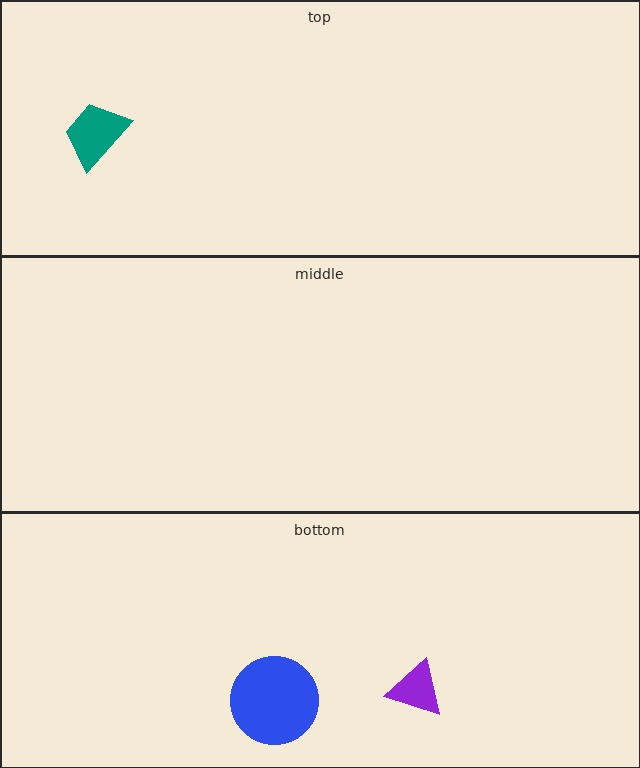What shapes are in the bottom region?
The purple triangle, the blue circle.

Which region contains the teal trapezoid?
The top region.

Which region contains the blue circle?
The bottom region.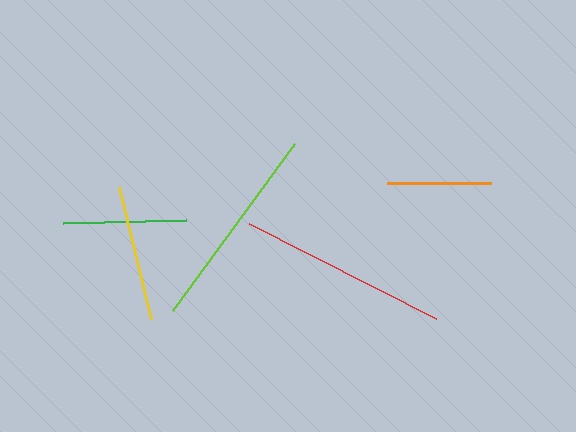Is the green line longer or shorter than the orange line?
The green line is longer than the orange line.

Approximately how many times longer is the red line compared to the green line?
The red line is approximately 1.7 times the length of the green line.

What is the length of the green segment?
The green segment is approximately 123 pixels long.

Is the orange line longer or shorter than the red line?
The red line is longer than the orange line.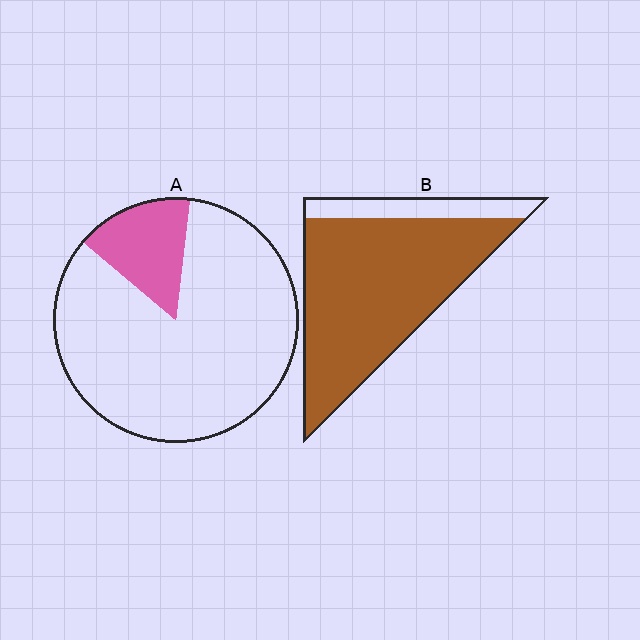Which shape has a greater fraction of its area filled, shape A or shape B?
Shape B.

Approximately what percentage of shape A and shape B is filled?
A is approximately 15% and B is approximately 85%.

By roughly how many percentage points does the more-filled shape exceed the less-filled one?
By roughly 70 percentage points (B over A).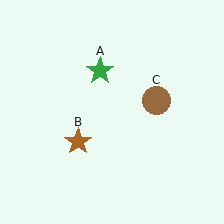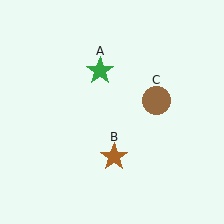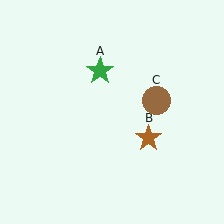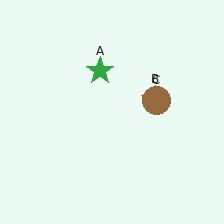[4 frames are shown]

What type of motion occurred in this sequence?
The brown star (object B) rotated counterclockwise around the center of the scene.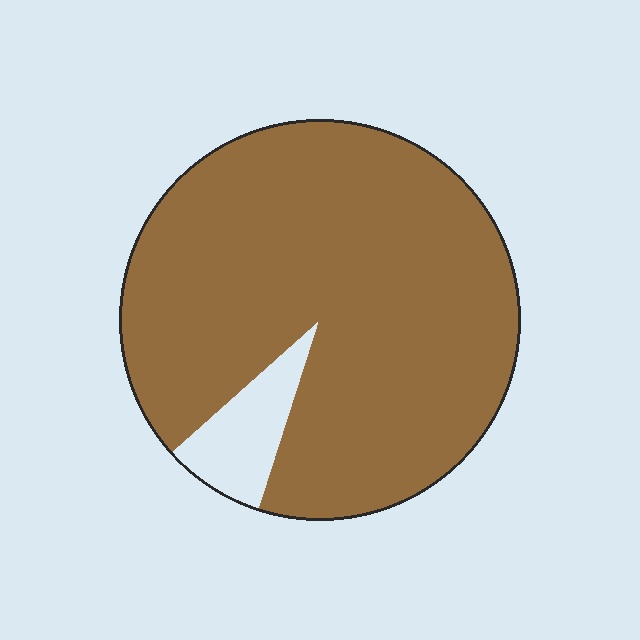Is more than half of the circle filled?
Yes.